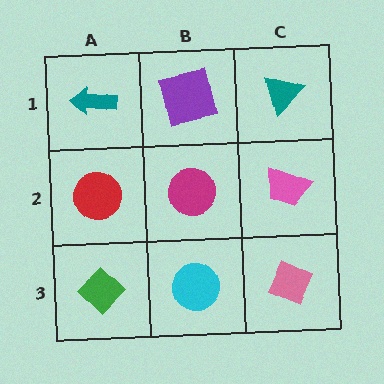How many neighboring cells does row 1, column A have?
2.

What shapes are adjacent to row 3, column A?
A red circle (row 2, column A), a cyan circle (row 3, column B).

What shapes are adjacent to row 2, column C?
A teal triangle (row 1, column C), a pink diamond (row 3, column C), a magenta circle (row 2, column B).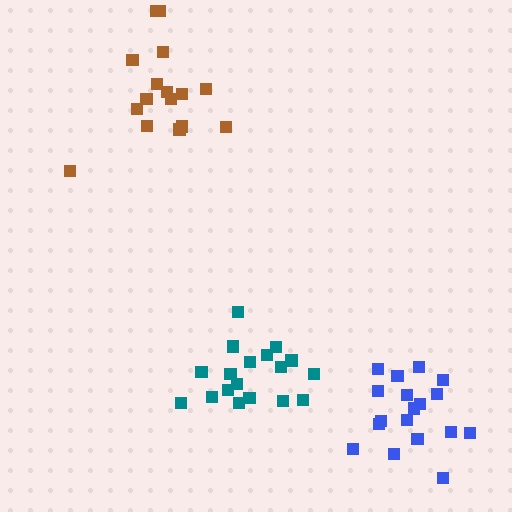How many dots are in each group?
Group 1: 16 dots, Group 2: 18 dots, Group 3: 18 dots (52 total).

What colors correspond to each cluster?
The clusters are colored: brown, blue, teal.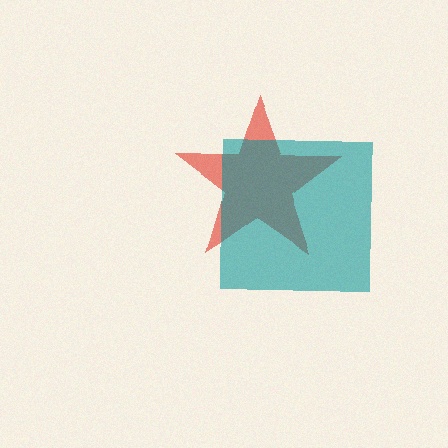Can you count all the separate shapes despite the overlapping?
Yes, there are 2 separate shapes.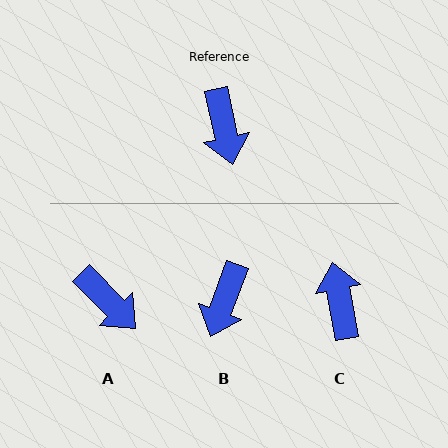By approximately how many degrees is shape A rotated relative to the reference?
Approximately 32 degrees counter-clockwise.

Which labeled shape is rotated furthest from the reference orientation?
C, about 179 degrees away.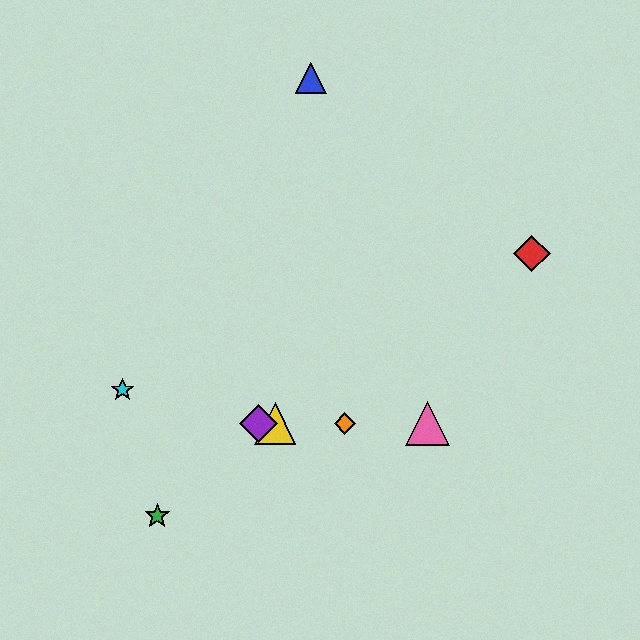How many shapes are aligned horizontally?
4 shapes (the yellow triangle, the purple diamond, the orange diamond, the pink triangle) are aligned horizontally.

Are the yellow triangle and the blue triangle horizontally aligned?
No, the yellow triangle is at y≈424 and the blue triangle is at y≈78.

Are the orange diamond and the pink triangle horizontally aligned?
Yes, both are at y≈424.